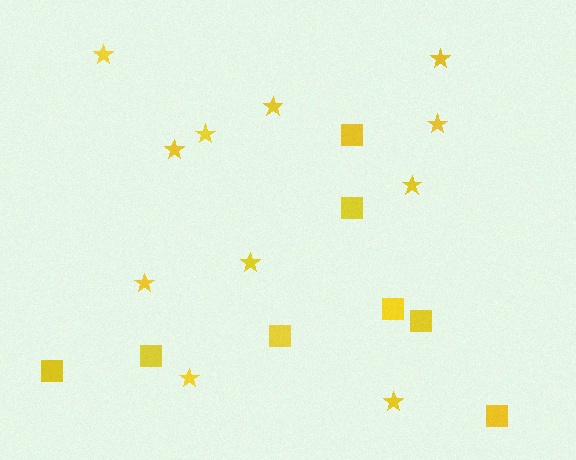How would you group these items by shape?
There are 2 groups: one group of stars (11) and one group of squares (8).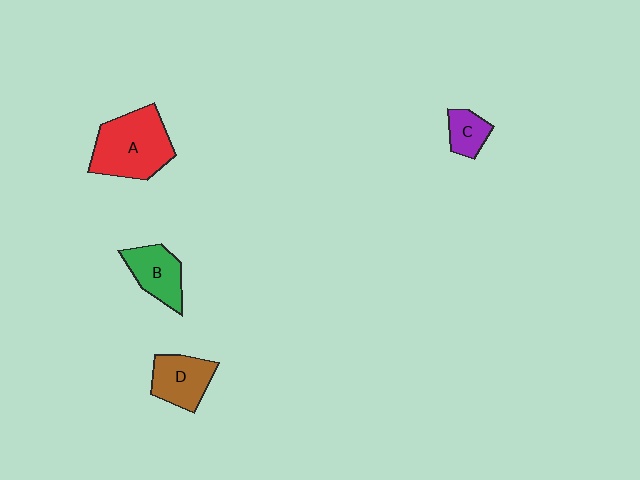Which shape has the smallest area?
Shape C (purple).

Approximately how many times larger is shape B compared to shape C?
Approximately 1.6 times.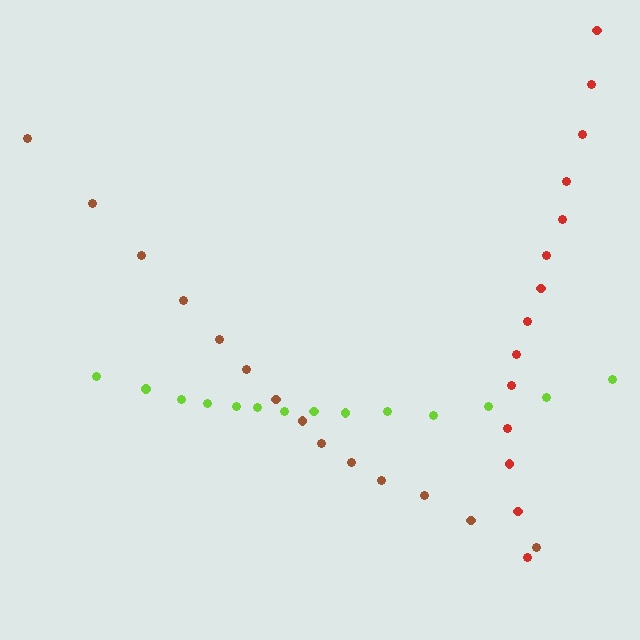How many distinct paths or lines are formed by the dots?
There are 3 distinct paths.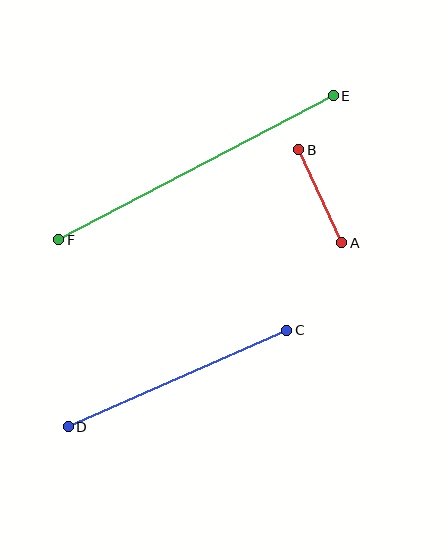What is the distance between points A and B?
The distance is approximately 102 pixels.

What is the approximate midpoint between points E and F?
The midpoint is at approximately (196, 168) pixels.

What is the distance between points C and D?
The distance is approximately 239 pixels.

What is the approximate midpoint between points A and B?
The midpoint is at approximately (320, 196) pixels.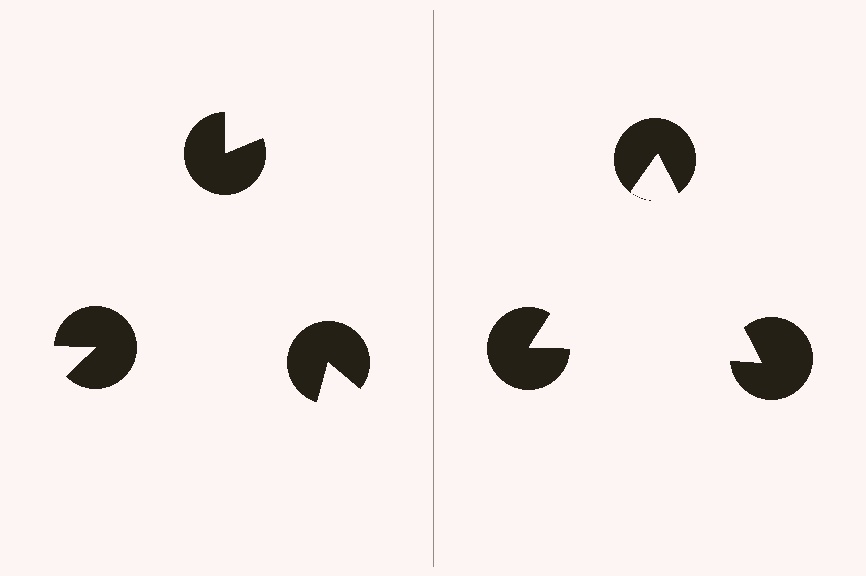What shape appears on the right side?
An illusory triangle.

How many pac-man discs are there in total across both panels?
6 — 3 on each side.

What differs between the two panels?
The pac-man discs are positioned identically on both sides; only the wedge orientations differ. On the right they align to a triangle; on the left they are misaligned.